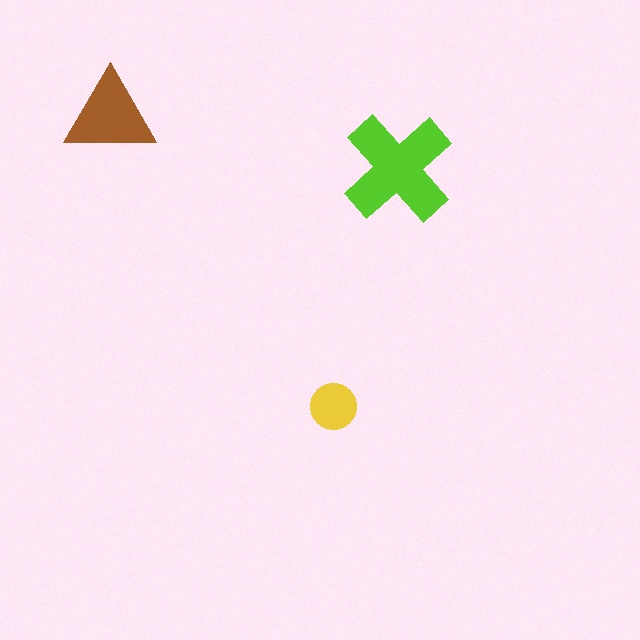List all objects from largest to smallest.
The lime cross, the brown triangle, the yellow circle.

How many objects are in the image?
There are 3 objects in the image.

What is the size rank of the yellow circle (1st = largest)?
3rd.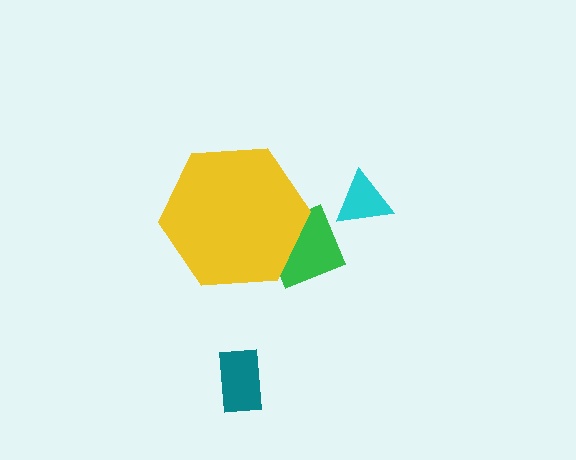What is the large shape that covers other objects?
A yellow hexagon.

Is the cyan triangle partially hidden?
No, the cyan triangle is fully visible.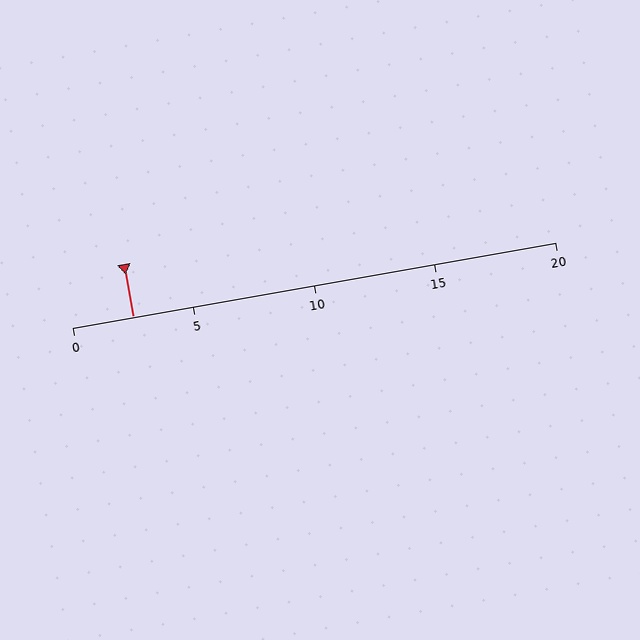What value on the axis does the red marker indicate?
The marker indicates approximately 2.5.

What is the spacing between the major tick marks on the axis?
The major ticks are spaced 5 apart.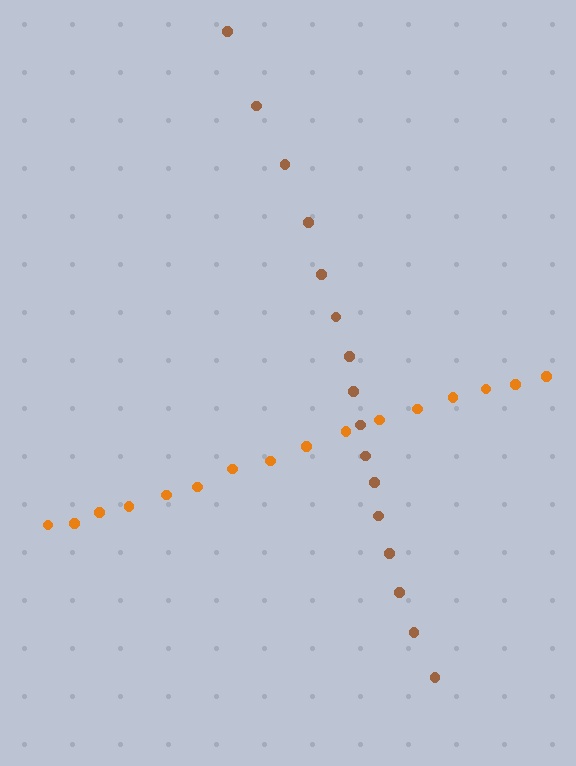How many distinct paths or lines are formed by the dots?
There are 2 distinct paths.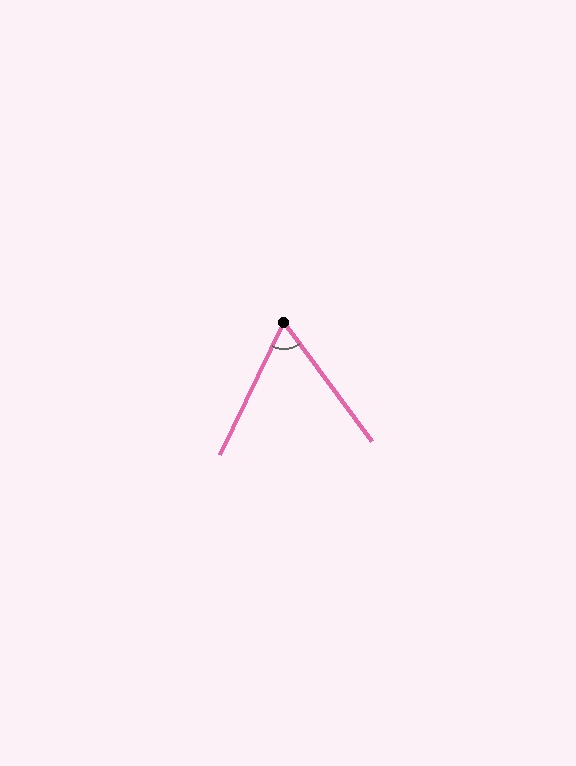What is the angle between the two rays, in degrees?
Approximately 62 degrees.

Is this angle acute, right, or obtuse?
It is acute.